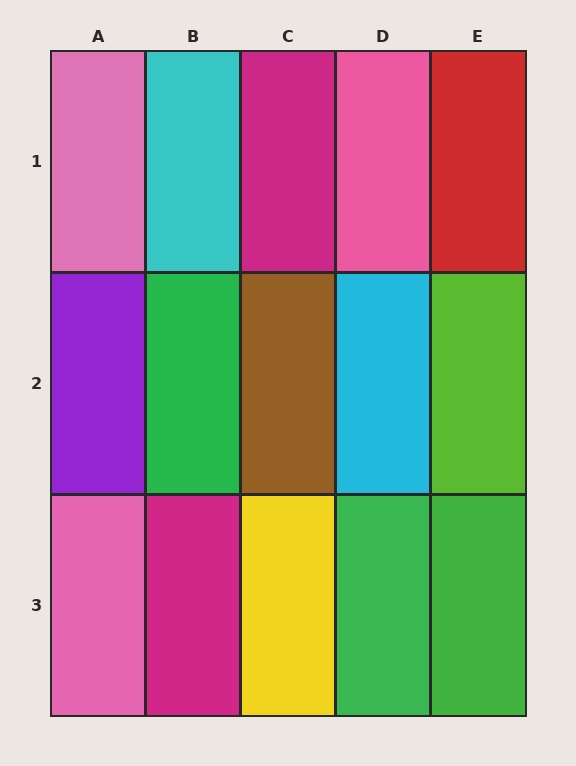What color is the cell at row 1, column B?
Cyan.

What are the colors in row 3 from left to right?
Pink, magenta, yellow, green, green.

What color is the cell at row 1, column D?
Pink.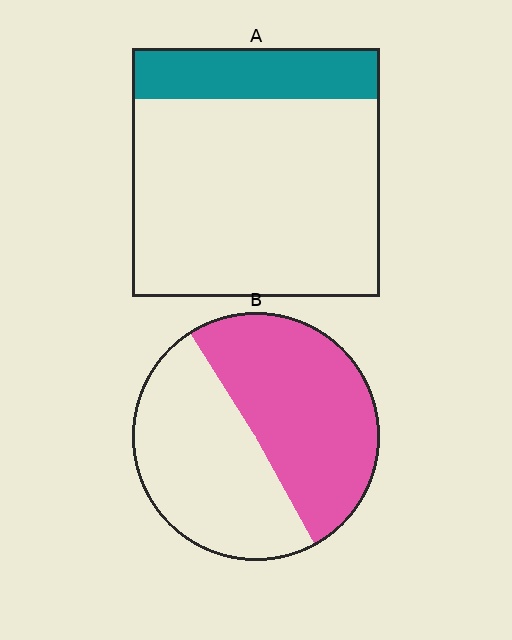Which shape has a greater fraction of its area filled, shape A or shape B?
Shape B.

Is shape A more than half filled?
No.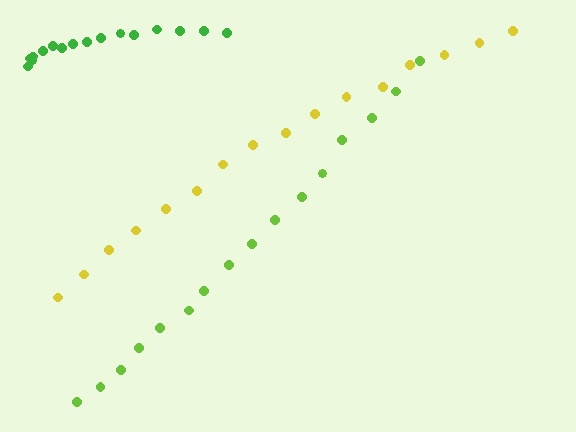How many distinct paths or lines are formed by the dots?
There are 3 distinct paths.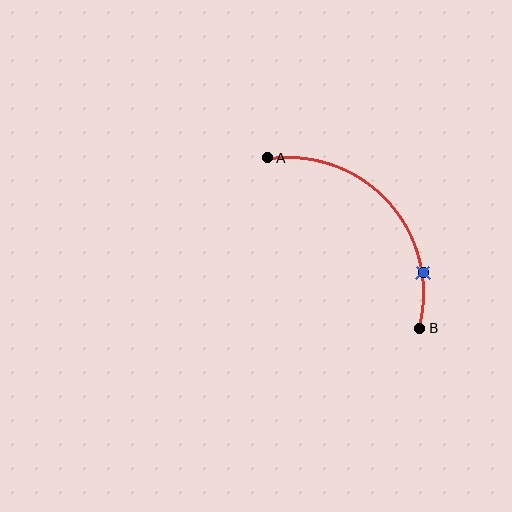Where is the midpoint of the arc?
The arc midpoint is the point on the curve farthest from the straight line joining A and B. It sits above and to the right of that line.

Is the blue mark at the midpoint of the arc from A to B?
No. The blue mark lies on the arc but is closer to endpoint B. The arc midpoint would be at the point on the curve equidistant along the arc from both A and B.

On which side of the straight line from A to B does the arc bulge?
The arc bulges above and to the right of the straight line connecting A and B.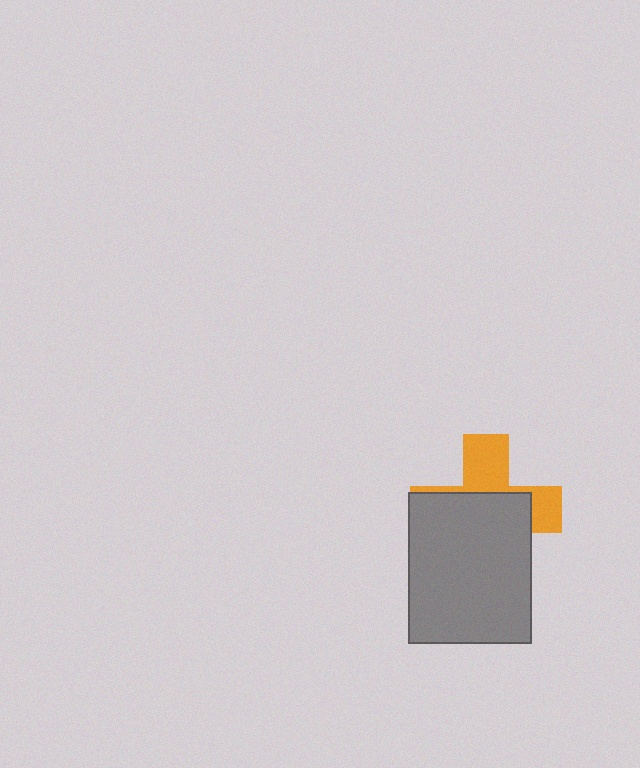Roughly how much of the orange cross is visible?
A small part of it is visible (roughly 38%).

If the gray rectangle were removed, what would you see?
You would see the complete orange cross.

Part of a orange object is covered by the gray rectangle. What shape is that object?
It is a cross.